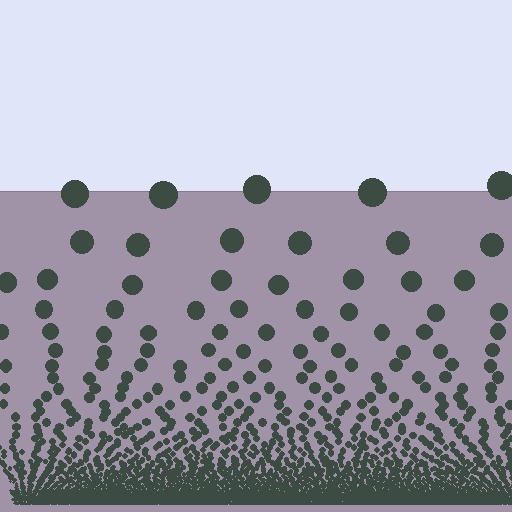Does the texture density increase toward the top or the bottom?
Density increases toward the bottom.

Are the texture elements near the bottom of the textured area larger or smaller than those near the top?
Smaller. The gradient is inverted — elements near the bottom are smaller and denser.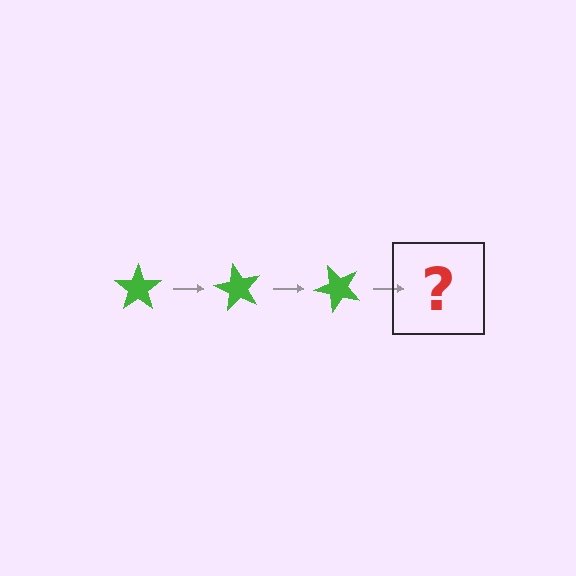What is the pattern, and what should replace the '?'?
The pattern is that the star rotates 60 degrees each step. The '?' should be a green star rotated 180 degrees.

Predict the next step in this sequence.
The next step is a green star rotated 180 degrees.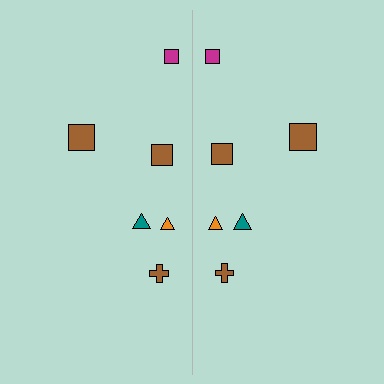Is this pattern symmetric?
Yes, this pattern has bilateral (reflection) symmetry.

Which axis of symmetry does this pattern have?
The pattern has a vertical axis of symmetry running through the center of the image.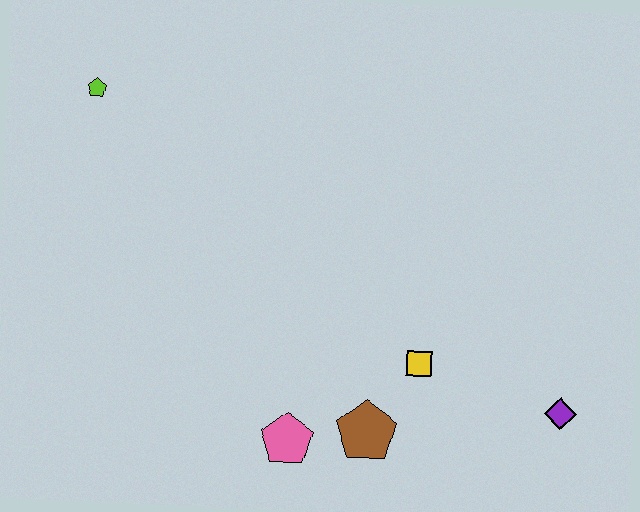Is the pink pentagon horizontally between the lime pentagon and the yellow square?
Yes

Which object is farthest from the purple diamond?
The lime pentagon is farthest from the purple diamond.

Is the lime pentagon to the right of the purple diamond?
No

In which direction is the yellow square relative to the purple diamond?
The yellow square is to the left of the purple diamond.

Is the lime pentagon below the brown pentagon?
No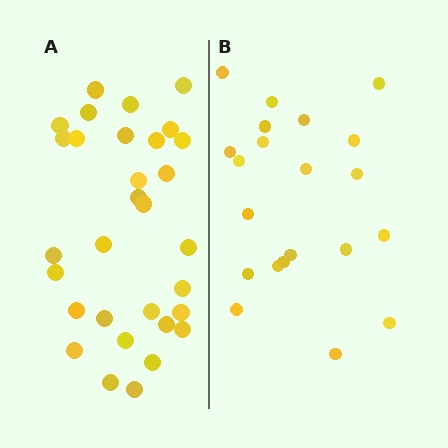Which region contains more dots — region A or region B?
Region A (the left region) has more dots.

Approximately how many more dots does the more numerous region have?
Region A has roughly 10 or so more dots than region B.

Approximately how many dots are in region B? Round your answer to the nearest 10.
About 20 dots. (The exact count is 21, which rounds to 20.)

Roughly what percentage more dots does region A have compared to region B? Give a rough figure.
About 50% more.